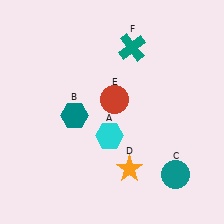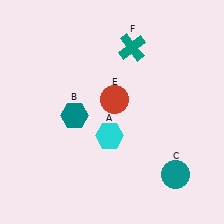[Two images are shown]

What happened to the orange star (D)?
The orange star (D) was removed in Image 2. It was in the bottom-right area of Image 1.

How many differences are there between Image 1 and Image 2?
There is 1 difference between the two images.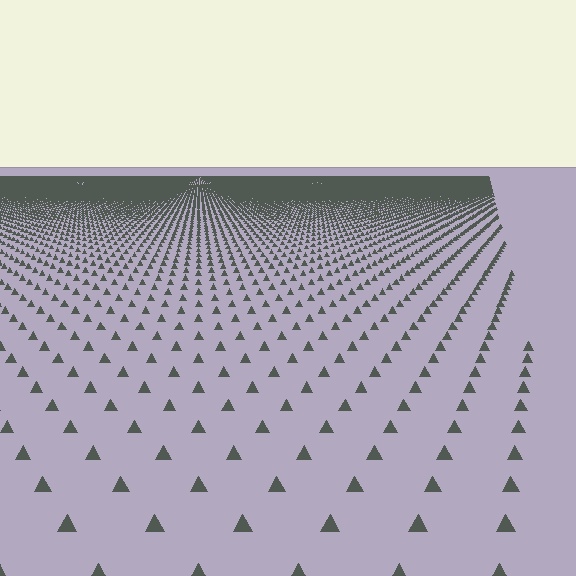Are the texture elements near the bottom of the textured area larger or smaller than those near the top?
Larger. Near the bottom, elements are closer to the viewer and appear at a bigger on-screen size.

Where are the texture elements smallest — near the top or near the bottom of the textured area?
Near the top.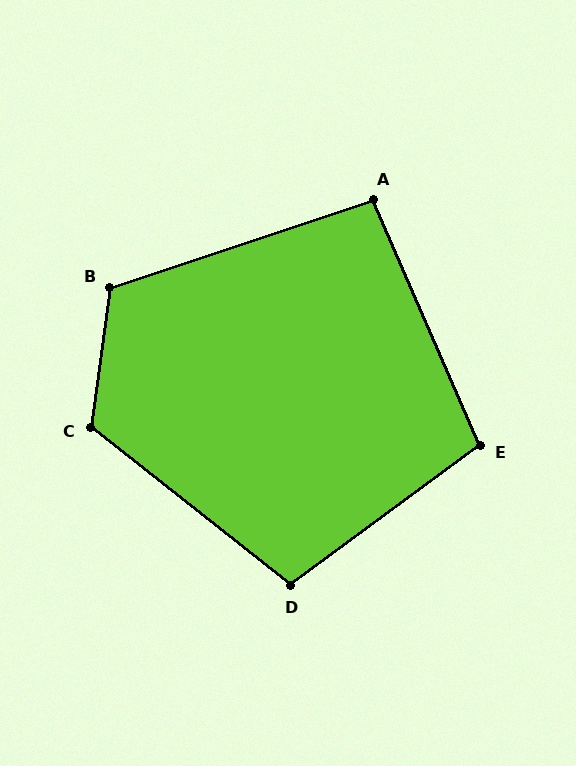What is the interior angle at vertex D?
Approximately 105 degrees (obtuse).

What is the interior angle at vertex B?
Approximately 116 degrees (obtuse).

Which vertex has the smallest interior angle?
A, at approximately 95 degrees.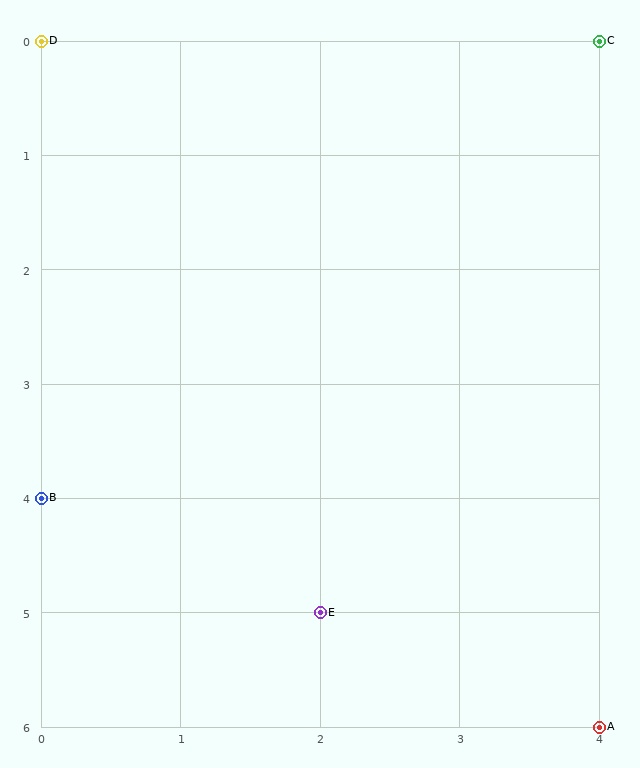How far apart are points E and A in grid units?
Points E and A are 2 columns and 1 row apart (about 2.2 grid units diagonally).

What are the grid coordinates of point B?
Point B is at grid coordinates (0, 4).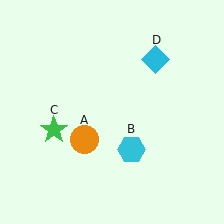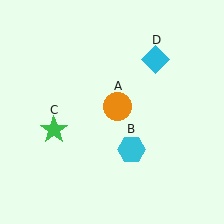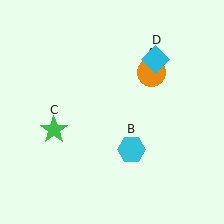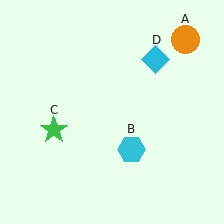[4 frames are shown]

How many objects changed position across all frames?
1 object changed position: orange circle (object A).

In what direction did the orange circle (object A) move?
The orange circle (object A) moved up and to the right.